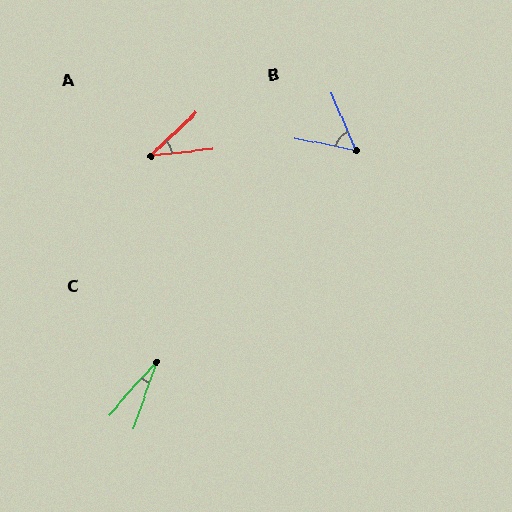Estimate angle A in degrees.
Approximately 37 degrees.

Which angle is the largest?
B, at approximately 56 degrees.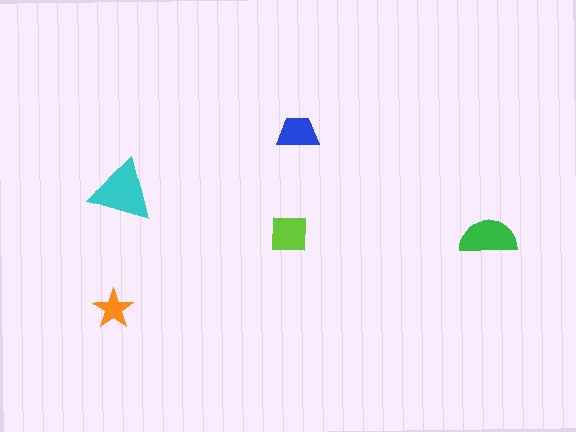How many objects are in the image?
There are 5 objects in the image.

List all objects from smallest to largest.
The orange star, the blue trapezoid, the lime square, the green semicircle, the cyan triangle.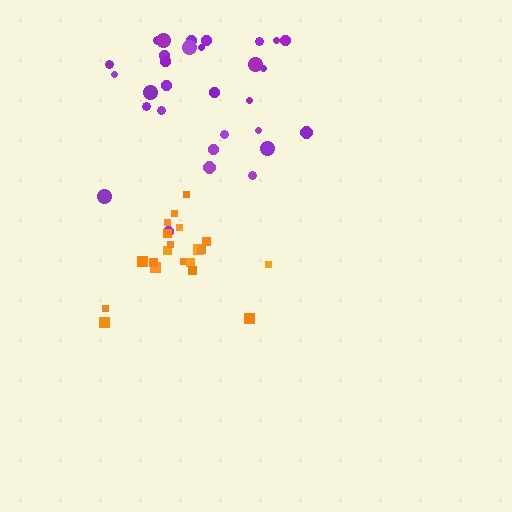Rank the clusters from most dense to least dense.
orange, purple.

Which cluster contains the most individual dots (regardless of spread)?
Purple (30).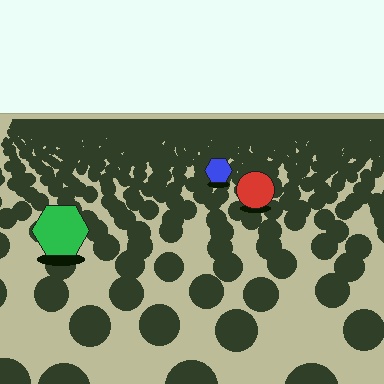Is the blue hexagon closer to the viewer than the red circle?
No. The red circle is closer — you can tell from the texture gradient: the ground texture is coarser near it.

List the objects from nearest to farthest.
From nearest to farthest: the green hexagon, the red circle, the blue hexagon.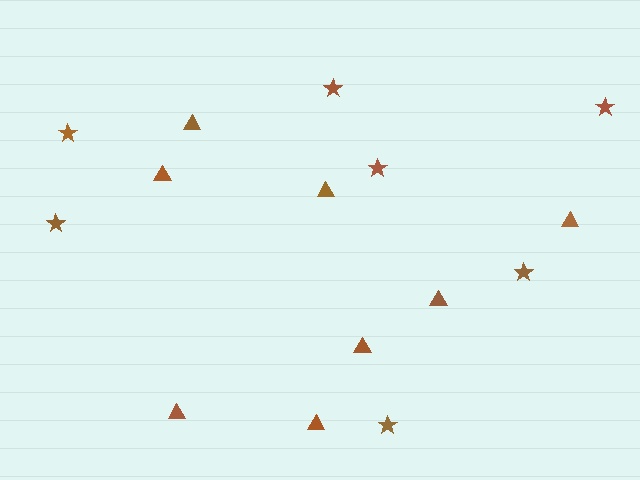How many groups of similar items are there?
There are 2 groups: one group of stars (7) and one group of triangles (8).